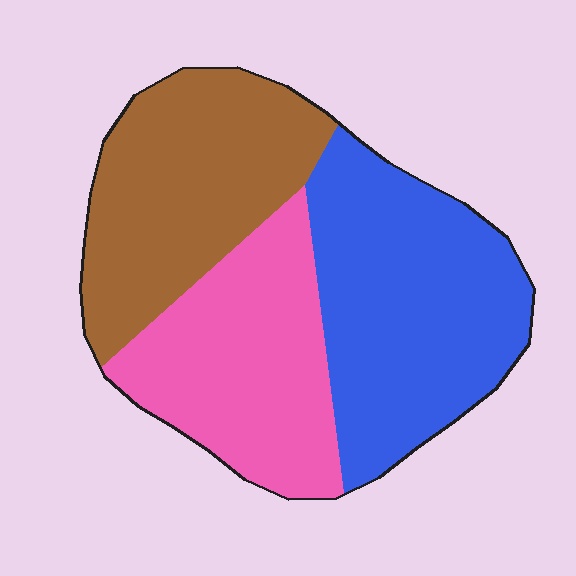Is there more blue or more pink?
Blue.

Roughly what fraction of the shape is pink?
Pink covers about 30% of the shape.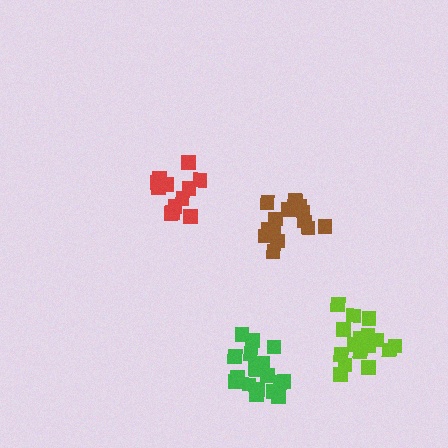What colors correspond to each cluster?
The clusters are colored: lime, brown, red, green.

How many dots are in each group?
Group 1: 17 dots, Group 2: 15 dots, Group 3: 12 dots, Group 4: 17 dots (61 total).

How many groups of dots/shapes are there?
There are 4 groups.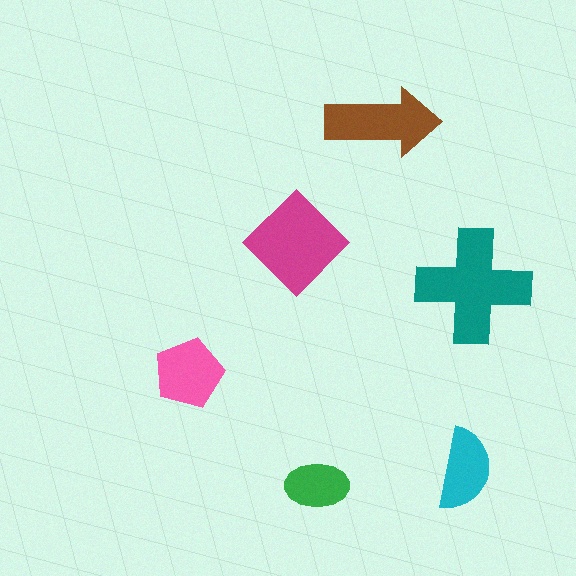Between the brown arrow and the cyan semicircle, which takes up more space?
The brown arrow.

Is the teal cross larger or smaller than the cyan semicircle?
Larger.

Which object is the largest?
The teal cross.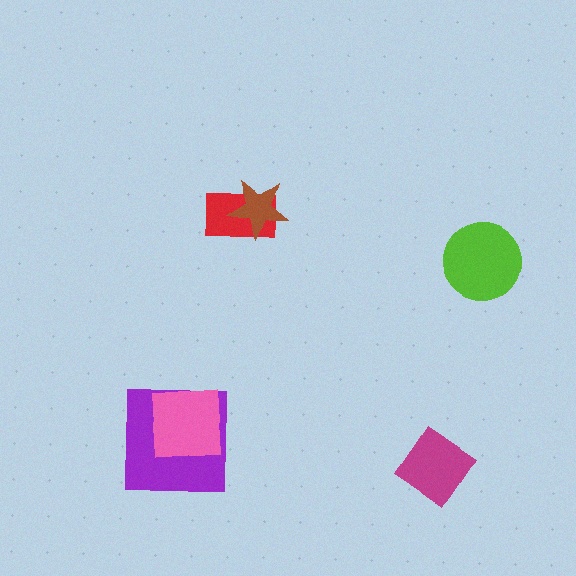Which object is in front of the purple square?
The pink square is in front of the purple square.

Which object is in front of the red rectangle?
The brown star is in front of the red rectangle.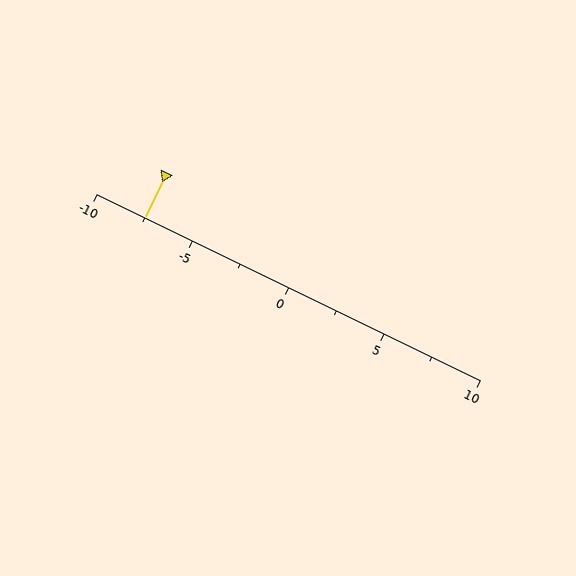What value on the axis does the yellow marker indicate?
The marker indicates approximately -7.5.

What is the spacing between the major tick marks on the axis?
The major ticks are spaced 5 apart.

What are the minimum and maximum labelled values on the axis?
The axis runs from -10 to 10.